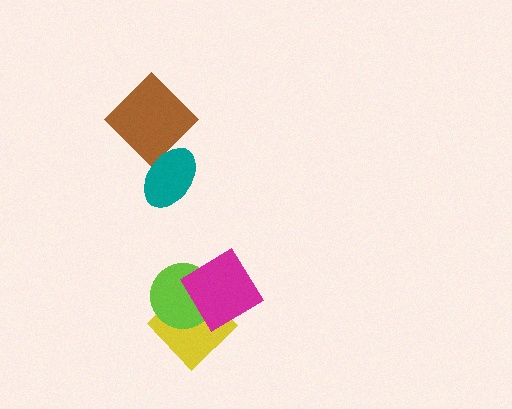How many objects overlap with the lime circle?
2 objects overlap with the lime circle.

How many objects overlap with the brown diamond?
1 object overlaps with the brown diamond.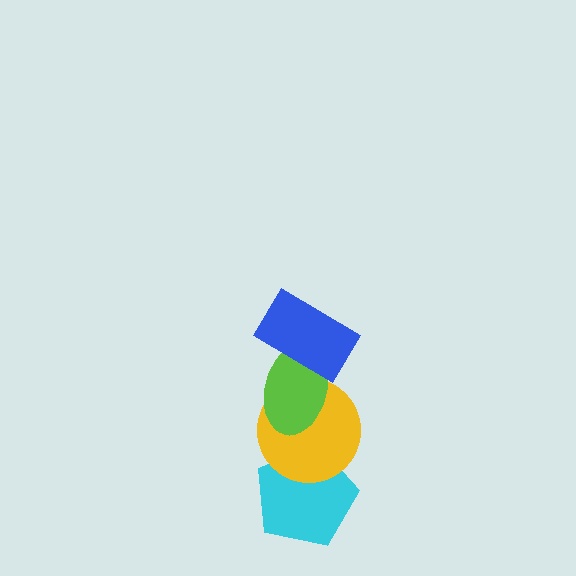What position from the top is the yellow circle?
The yellow circle is 3rd from the top.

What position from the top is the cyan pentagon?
The cyan pentagon is 4th from the top.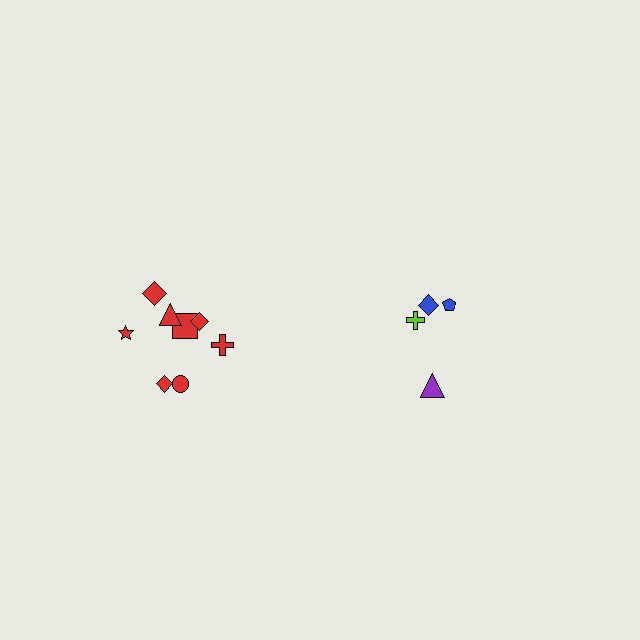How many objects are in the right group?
There are 4 objects.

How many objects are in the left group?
There are 8 objects.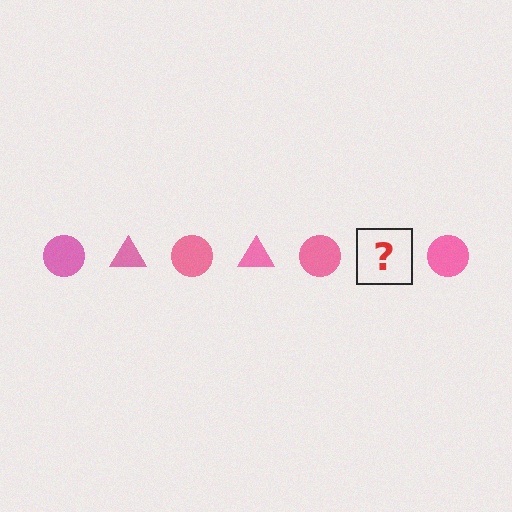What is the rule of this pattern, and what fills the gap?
The rule is that the pattern cycles through circle, triangle shapes in pink. The gap should be filled with a pink triangle.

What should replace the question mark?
The question mark should be replaced with a pink triangle.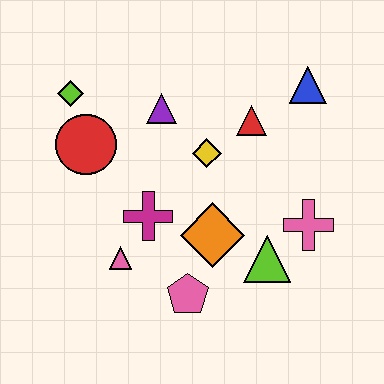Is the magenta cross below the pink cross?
No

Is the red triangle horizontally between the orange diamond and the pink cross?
Yes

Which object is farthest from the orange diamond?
The lime diamond is farthest from the orange diamond.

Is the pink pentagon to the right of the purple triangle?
Yes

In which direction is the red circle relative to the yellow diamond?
The red circle is to the left of the yellow diamond.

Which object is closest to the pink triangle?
The magenta cross is closest to the pink triangle.